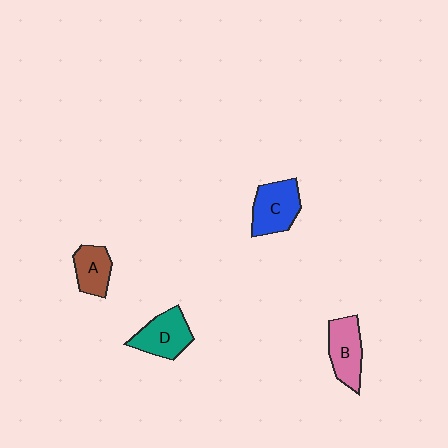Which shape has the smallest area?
Shape A (brown).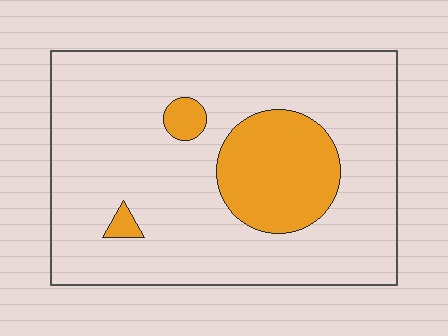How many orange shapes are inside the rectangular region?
3.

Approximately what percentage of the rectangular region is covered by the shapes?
Approximately 20%.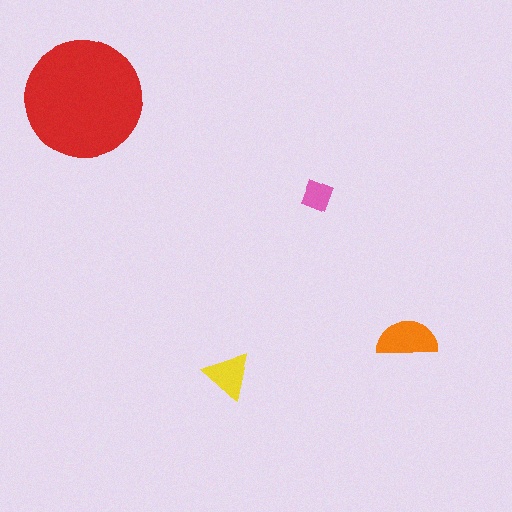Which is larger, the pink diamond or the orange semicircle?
The orange semicircle.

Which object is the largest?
The red circle.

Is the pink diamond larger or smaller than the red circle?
Smaller.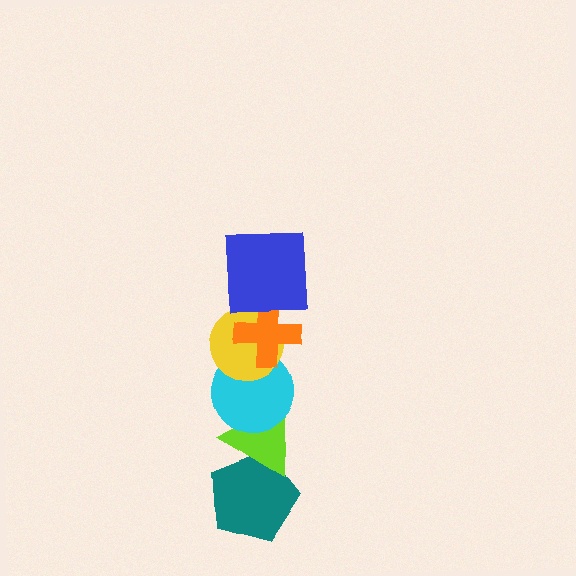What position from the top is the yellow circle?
The yellow circle is 3rd from the top.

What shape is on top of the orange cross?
The blue square is on top of the orange cross.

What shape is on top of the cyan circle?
The yellow circle is on top of the cyan circle.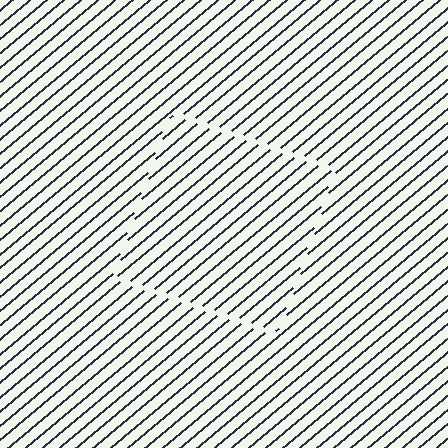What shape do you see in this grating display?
An illusory square. The interior of the shape contains the same grating, shifted by half a period — the contour is defined by the phase discontinuity where line-ends from the inner and outer gratings abut.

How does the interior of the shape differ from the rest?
The interior of the shape contains the same grating, shifted by half a period — the contour is defined by the phase discontinuity where line-ends from the inner and outer gratings abut.